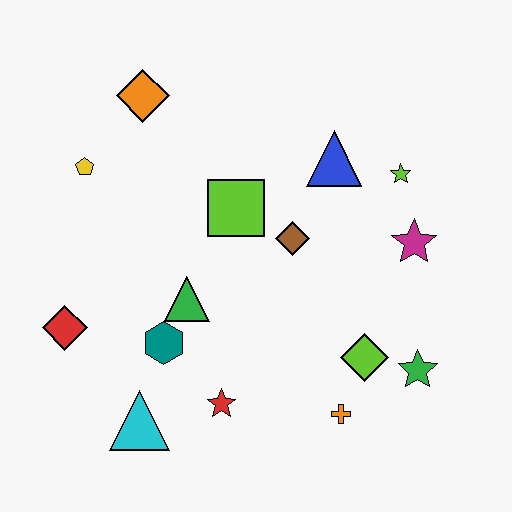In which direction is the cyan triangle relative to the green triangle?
The cyan triangle is below the green triangle.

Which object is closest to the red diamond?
The teal hexagon is closest to the red diamond.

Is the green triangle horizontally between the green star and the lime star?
No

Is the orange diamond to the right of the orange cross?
No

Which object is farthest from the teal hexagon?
The lime star is farthest from the teal hexagon.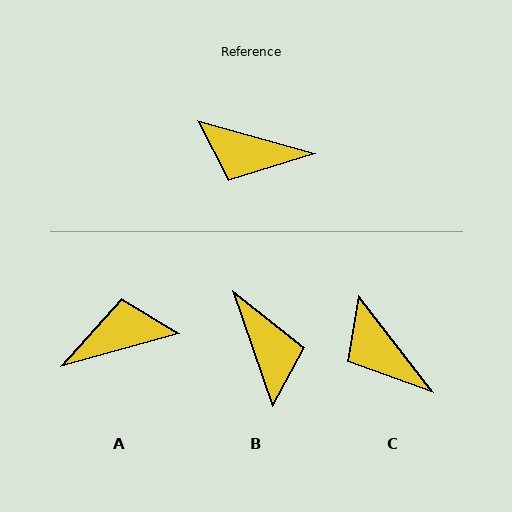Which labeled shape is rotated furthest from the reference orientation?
A, about 149 degrees away.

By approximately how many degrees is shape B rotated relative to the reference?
Approximately 124 degrees counter-clockwise.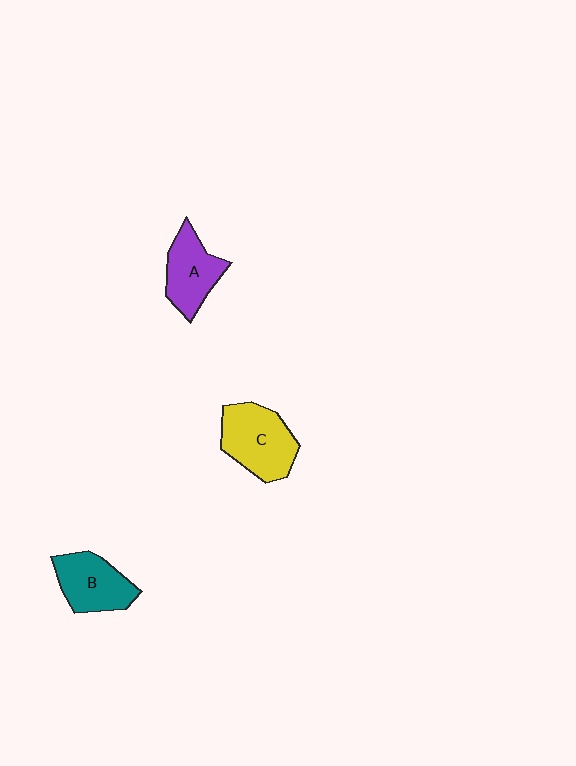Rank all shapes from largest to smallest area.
From largest to smallest: C (yellow), B (teal), A (purple).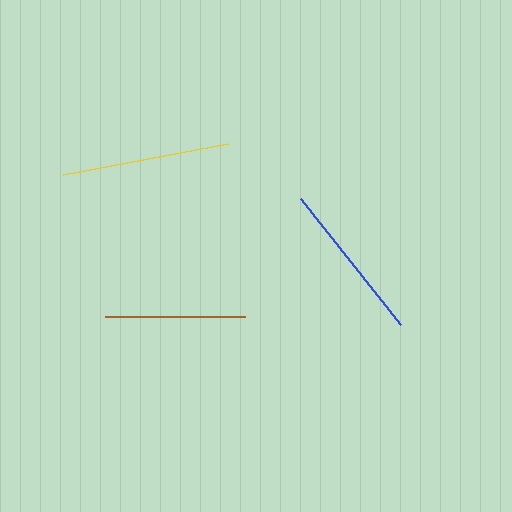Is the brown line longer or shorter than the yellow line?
The yellow line is longer than the brown line.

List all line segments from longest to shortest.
From longest to shortest: yellow, blue, brown.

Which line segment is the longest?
The yellow line is the longest at approximately 169 pixels.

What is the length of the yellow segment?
The yellow segment is approximately 169 pixels long.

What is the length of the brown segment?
The brown segment is approximately 140 pixels long.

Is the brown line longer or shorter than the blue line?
The blue line is longer than the brown line.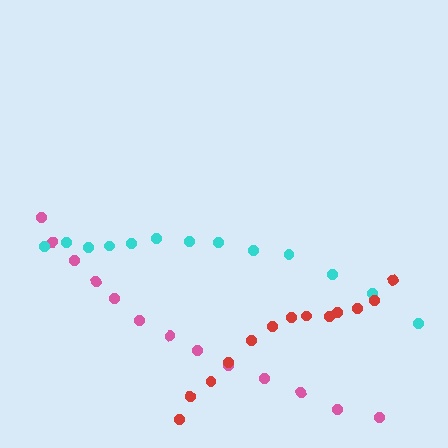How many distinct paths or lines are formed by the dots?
There are 3 distinct paths.